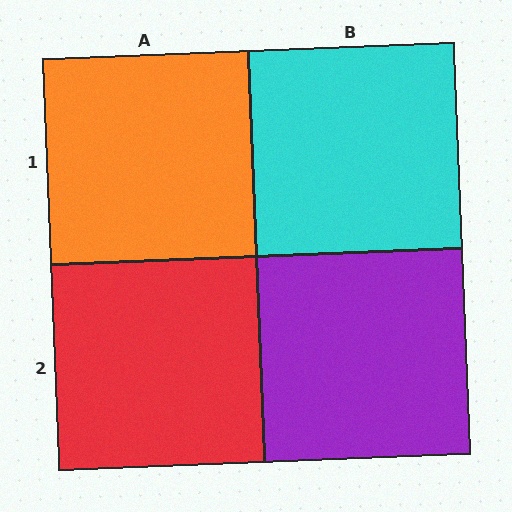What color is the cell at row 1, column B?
Cyan.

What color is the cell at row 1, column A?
Orange.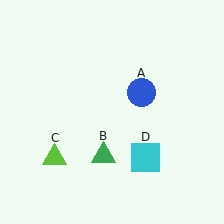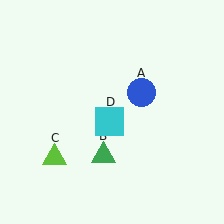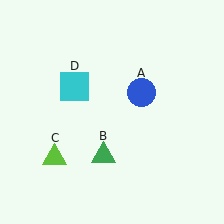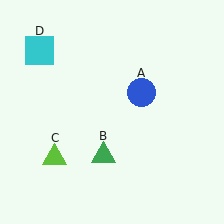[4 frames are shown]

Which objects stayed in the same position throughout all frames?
Blue circle (object A) and green triangle (object B) and lime triangle (object C) remained stationary.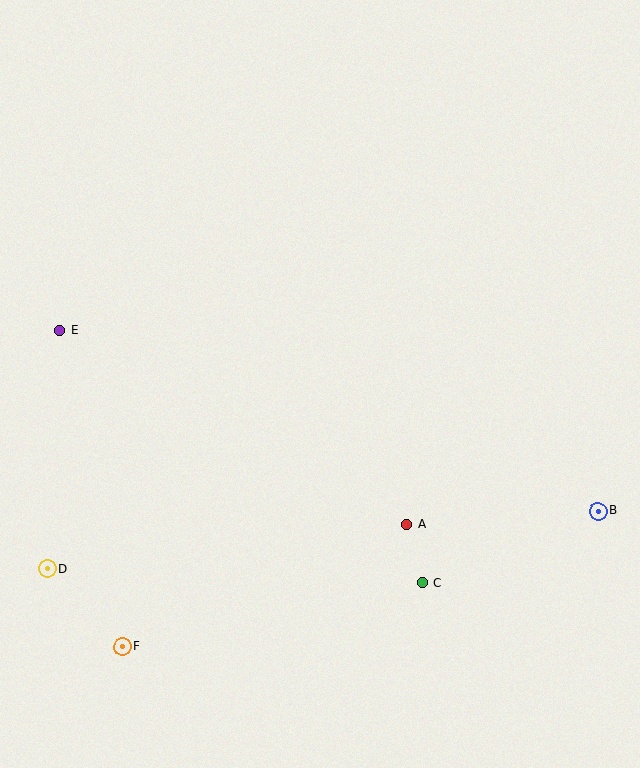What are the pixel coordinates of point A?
Point A is at (407, 524).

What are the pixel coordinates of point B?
Point B is at (598, 511).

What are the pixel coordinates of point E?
Point E is at (60, 330).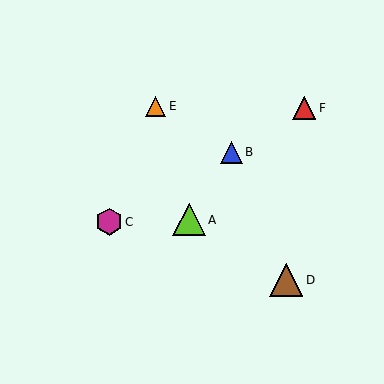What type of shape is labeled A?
Shape A is a lime triangle.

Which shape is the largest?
The brown triangle (labeled D) is the largest.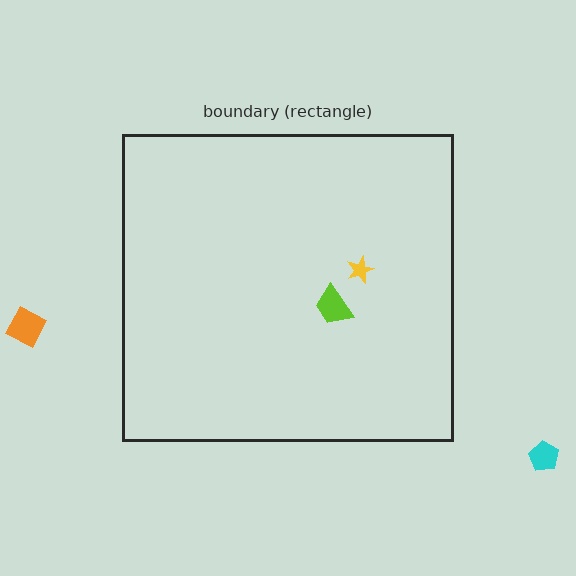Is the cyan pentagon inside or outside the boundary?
Outside.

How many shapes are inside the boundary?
2 inside, 2 outside.